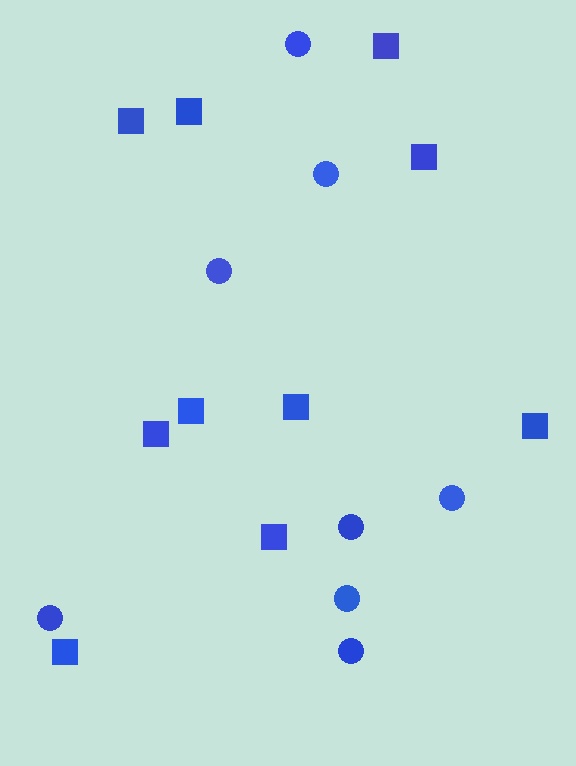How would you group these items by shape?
There are 2 groups: one group of squares (10) and one group of circles (8).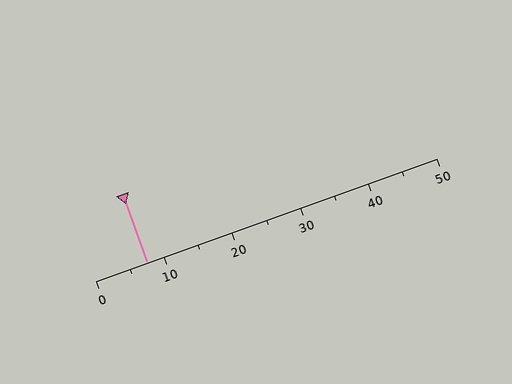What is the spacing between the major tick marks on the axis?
The major ticks are spaced 10 apart.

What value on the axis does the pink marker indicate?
The marker indicates approximately 7.5.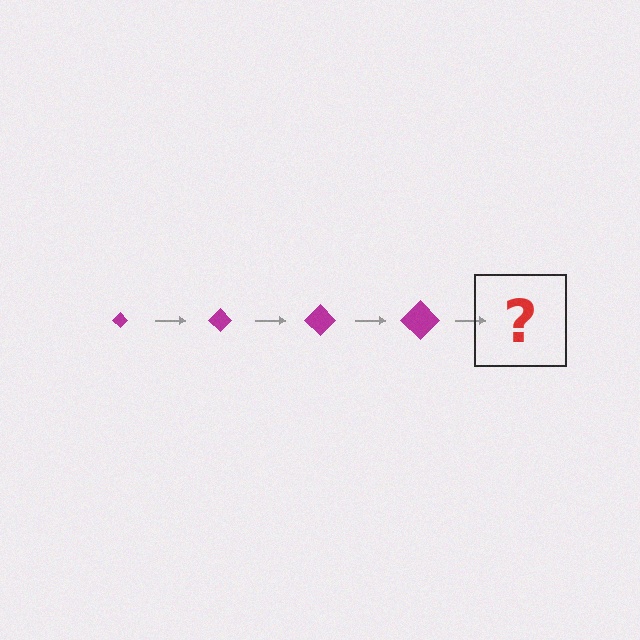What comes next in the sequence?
The next element should be a magenta diamond, larger than the previous one.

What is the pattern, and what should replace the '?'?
The pattern is that the diamond gets progressively larger each step. The '?' should be a magenta diamond, larger than the previous one.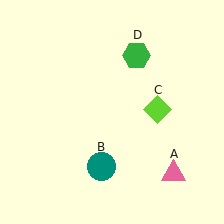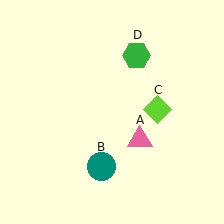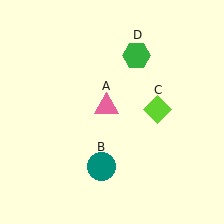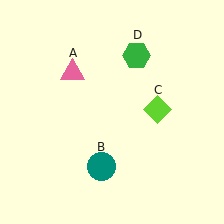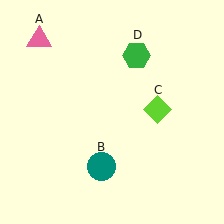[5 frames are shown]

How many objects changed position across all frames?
1 object changed position: pink triangle (object A).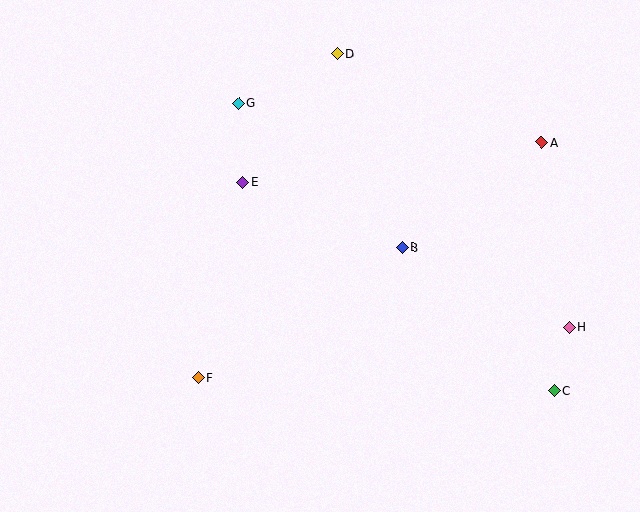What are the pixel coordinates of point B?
Point B is at (402, 248).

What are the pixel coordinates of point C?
Point C is at (554, 391).